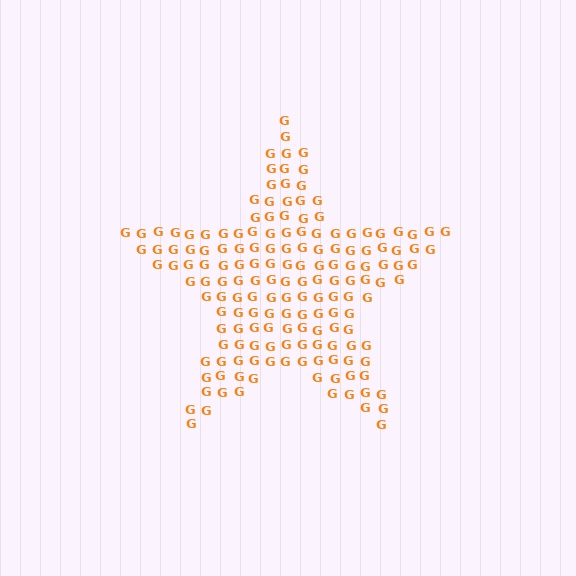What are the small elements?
The small elements are letter G's.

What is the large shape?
The large shape is a star.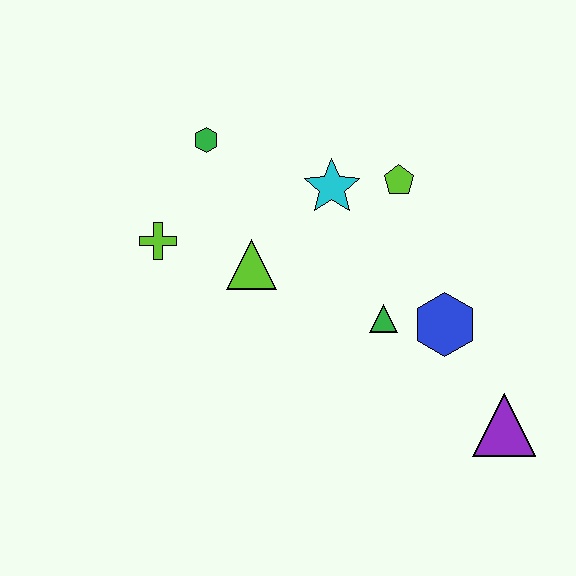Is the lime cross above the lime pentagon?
No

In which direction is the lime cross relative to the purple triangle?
The lime cross is to the left of the purple triangle.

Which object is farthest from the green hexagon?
The purple triangle is farthest from the green hexagon.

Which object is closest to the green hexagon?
The lime cross is closest to the green hexagon.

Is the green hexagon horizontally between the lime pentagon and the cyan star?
No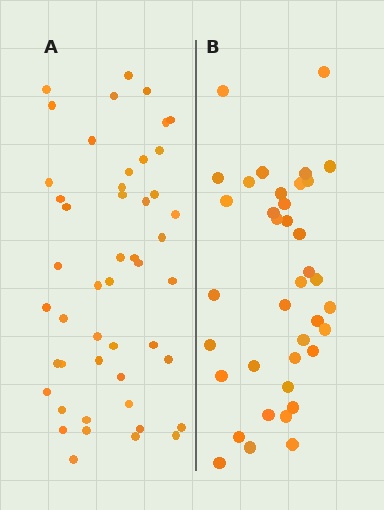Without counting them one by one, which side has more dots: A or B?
Region A (the left region) has more dots.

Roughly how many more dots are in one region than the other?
Region A has roughly 10 or so more dots than region B.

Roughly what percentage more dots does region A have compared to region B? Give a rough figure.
About 25% more.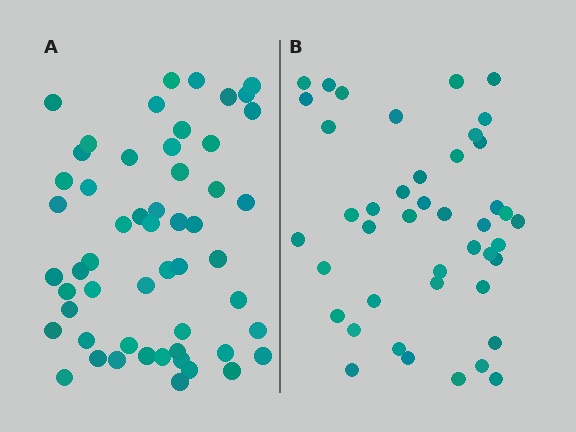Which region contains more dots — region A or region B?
Region A (the left region) has more dots.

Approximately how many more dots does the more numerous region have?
Region A has roughly 12 or so more dots than region B.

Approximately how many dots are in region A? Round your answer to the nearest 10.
About 50 dots. (The exact count is 54, which rounds to 50.)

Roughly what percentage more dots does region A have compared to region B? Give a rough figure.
About 25% more.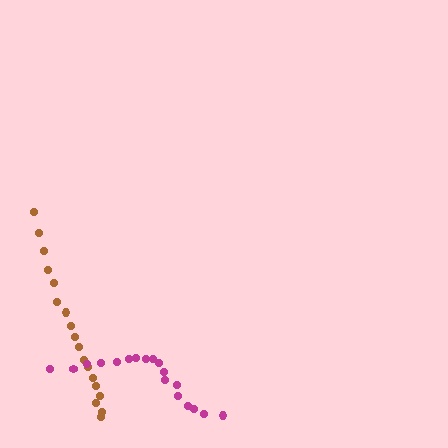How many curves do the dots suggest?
There are 2 distinct paths.